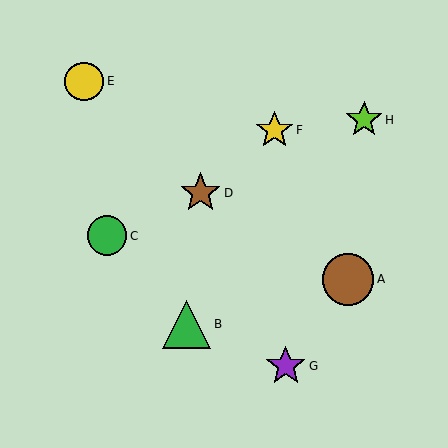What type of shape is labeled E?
Shape E is a yellow circle.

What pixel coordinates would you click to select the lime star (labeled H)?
Click at (364, 120) to select the lime star H.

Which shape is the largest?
The brown circle (labeled A) is the largest.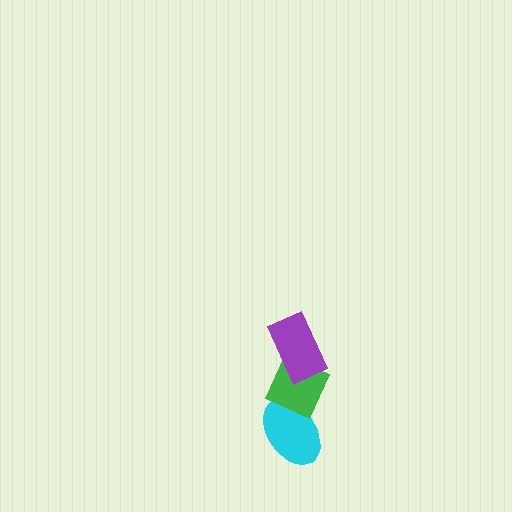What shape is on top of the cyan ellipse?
The green diamond is on top of the cyan ellipse.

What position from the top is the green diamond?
The green diamond is 2nd from the top.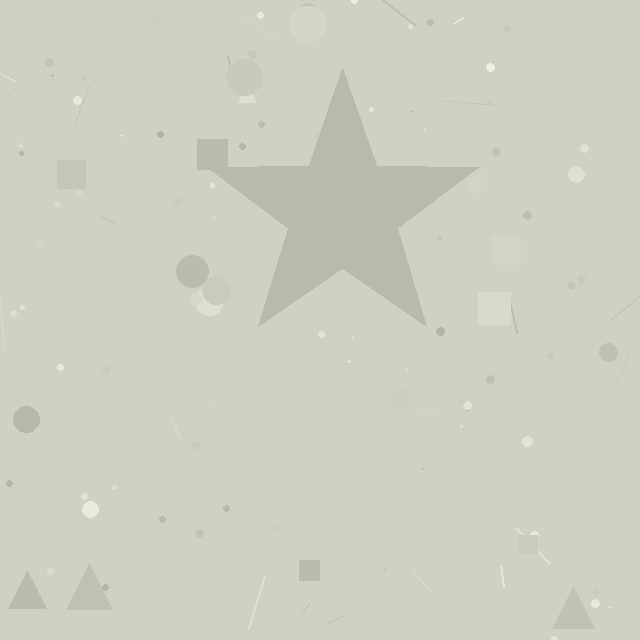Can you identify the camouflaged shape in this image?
The camouflaged shape is a star.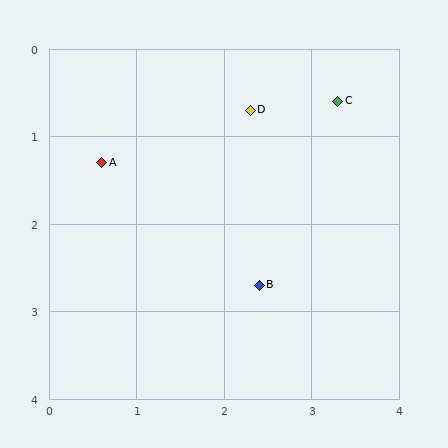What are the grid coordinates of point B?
Point B is at approximately (2.4, 2.7).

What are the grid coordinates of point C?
Point C is at approximately (3.3, 0.6).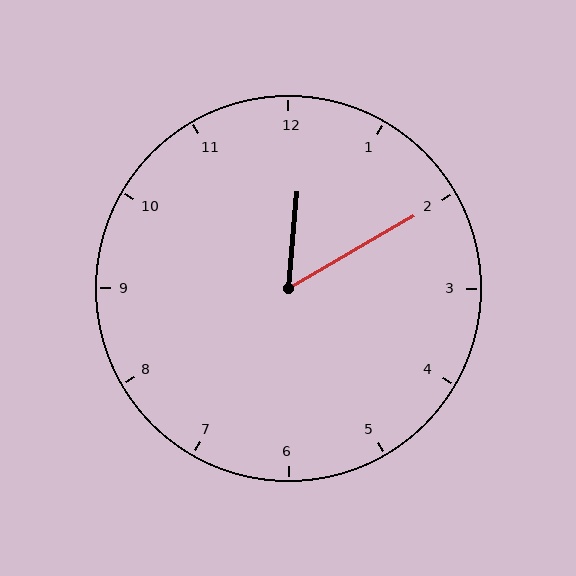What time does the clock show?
12:10.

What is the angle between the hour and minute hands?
Approximately 55 degrees.